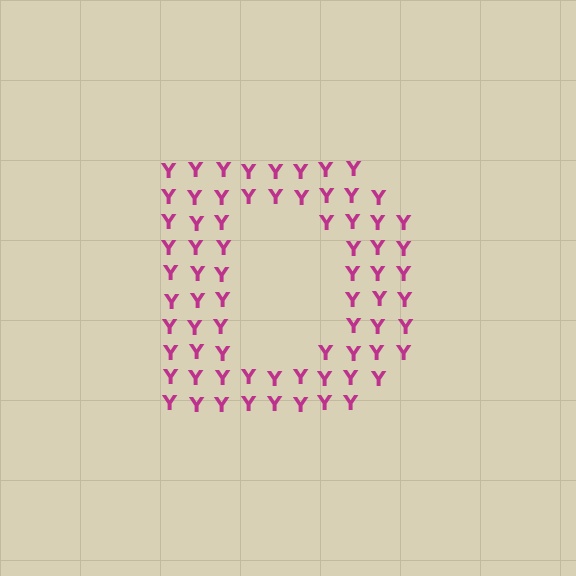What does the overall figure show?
The overall figure shows the letter D.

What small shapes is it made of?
It is made of small letter Y's.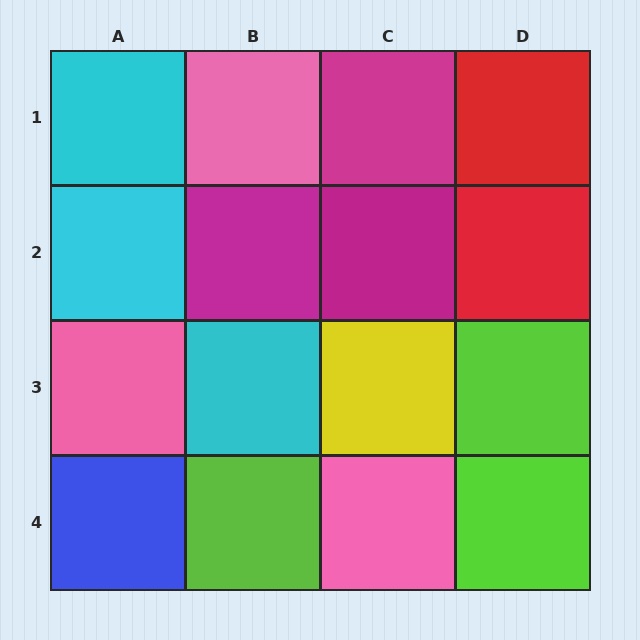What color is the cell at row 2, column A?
Cyan.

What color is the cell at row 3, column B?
Cyan.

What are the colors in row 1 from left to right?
Cyan, pink, magenta, red.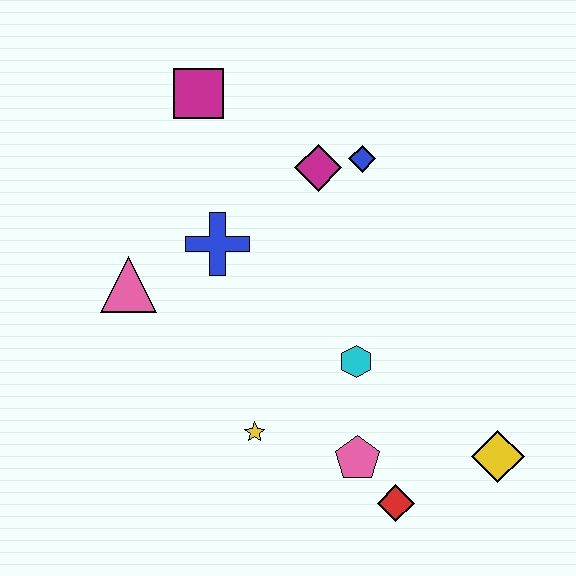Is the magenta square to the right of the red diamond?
No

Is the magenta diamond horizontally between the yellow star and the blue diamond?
Yes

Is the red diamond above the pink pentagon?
No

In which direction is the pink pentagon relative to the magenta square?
The pink pentagon is below the magenta square.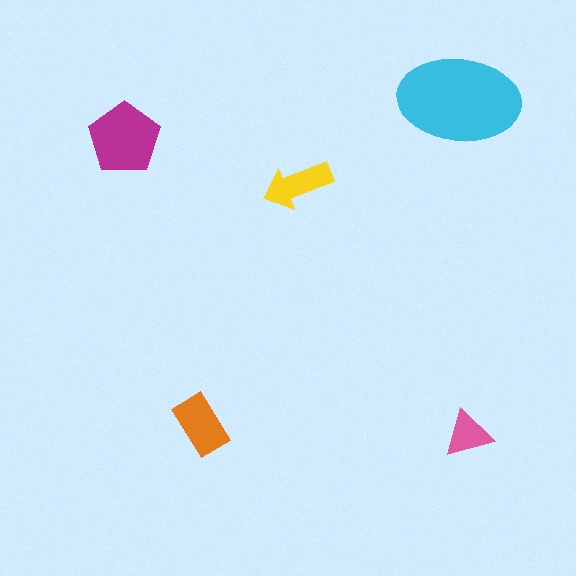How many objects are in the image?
There are 5 objects in the image.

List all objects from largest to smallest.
The cyan ellipse, the magenta pentagon, the orange rectangle, the yellow arrow, the pink triangle.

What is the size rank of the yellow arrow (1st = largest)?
4th.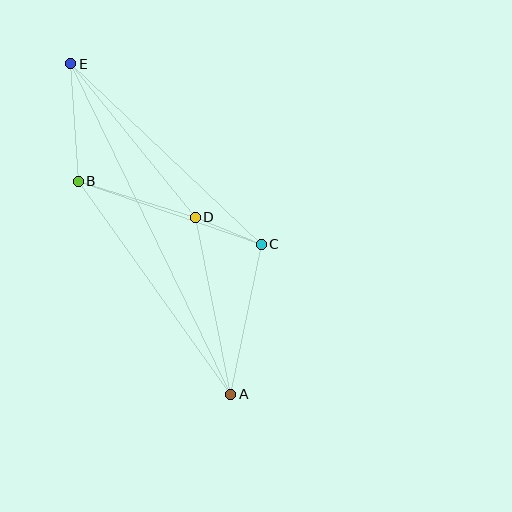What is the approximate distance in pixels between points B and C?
The distance between B and C is approximately 194 pixels.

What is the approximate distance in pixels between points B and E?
The distance between B and E is approximately 118 pixels.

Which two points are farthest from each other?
Points A and E are farthest from each other.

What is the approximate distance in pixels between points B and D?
The distance between B and D is approximately 122 pixels.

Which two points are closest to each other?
Points C and D are closest to each other.